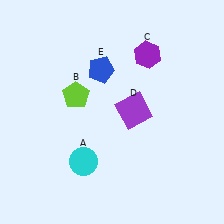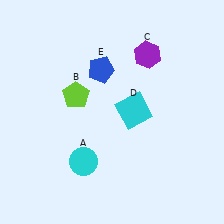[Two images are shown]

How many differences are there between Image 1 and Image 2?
There is 1 difference between the two images.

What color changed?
The square (D) changed from purple in Image 1 to cyan in Image 2.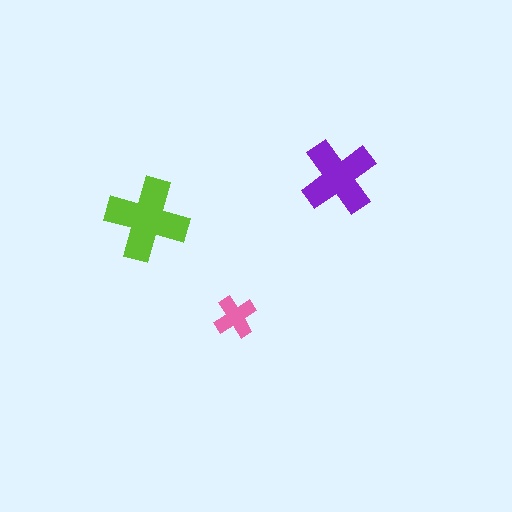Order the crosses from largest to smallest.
the lime one, the purple one, the pink one.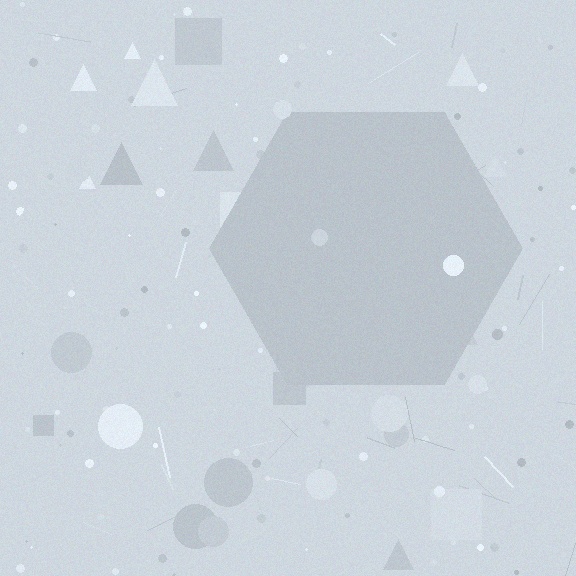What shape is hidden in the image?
A hexagon is hidden in the image.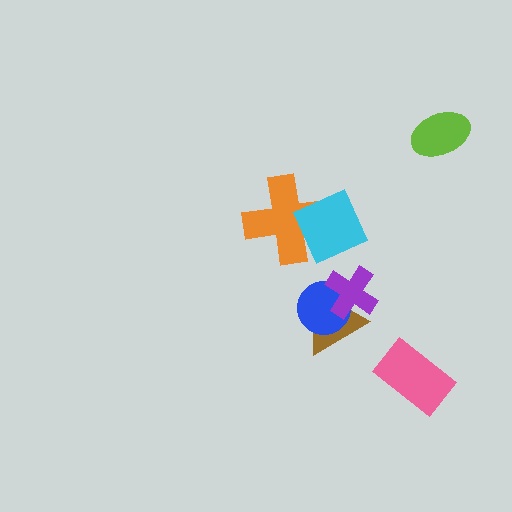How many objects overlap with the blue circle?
2 objects overlap with the blue circle.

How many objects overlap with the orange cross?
1 object overlaps with the orange cross.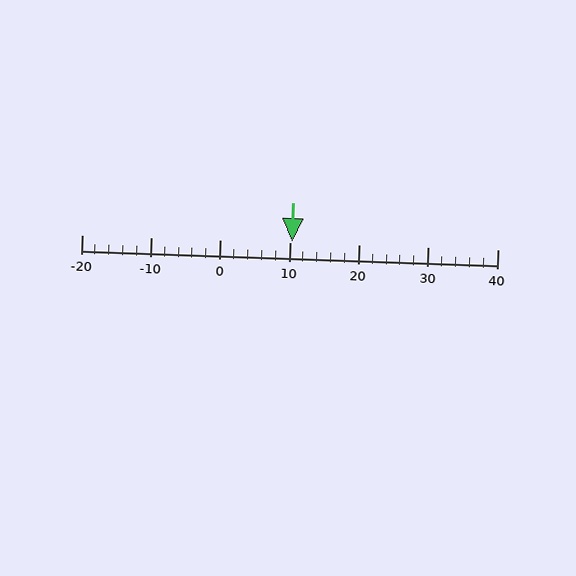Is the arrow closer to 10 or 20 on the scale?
The arrow is closer to 10.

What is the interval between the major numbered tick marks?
The major tick marks are spaced 10 units apart.